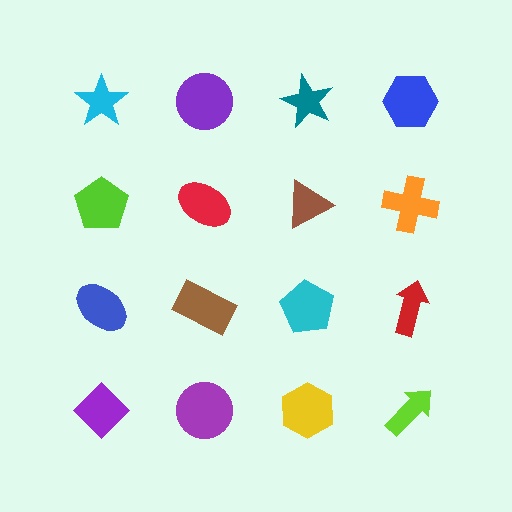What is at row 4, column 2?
A purple circle.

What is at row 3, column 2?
A brown rectangle.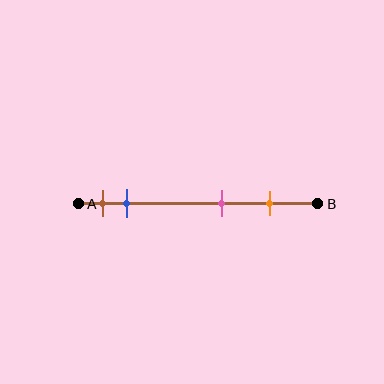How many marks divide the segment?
There are 4 marks dividing the segment.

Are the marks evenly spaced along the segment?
No, the marks are not evenly spaced.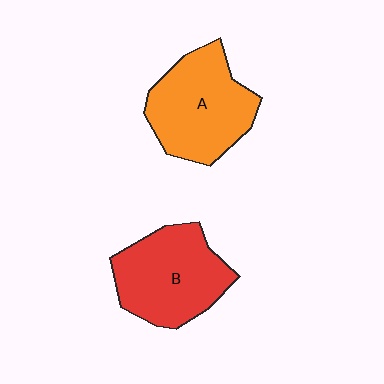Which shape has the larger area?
Shape A (orange).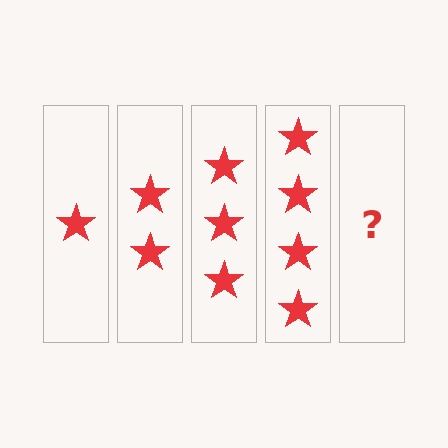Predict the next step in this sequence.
The next step is 5 stars.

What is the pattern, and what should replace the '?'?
The pattern is that each step adds one more star. The '?' should be 5 stars.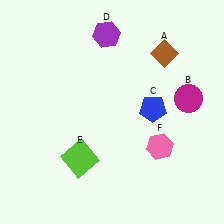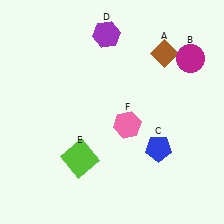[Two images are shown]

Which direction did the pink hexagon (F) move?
The pink hexagon (F) moved left.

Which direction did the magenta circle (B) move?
The magenta circle (B) moved up.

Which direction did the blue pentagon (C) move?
The blue pentagon (C) moved down.